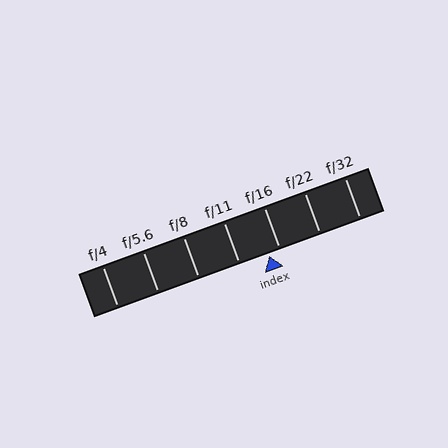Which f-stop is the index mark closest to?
The index mark is closest to f/16.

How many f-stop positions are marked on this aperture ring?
There are 7 f-stop positions marked.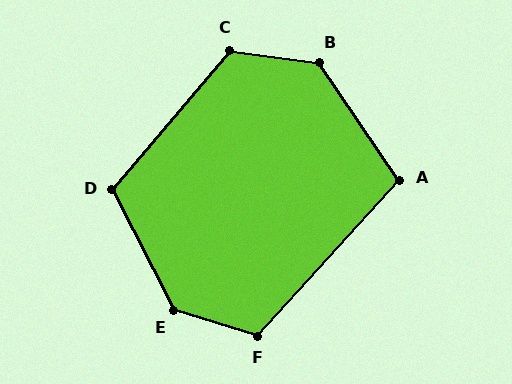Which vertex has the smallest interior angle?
A, at approximately 103 degrees.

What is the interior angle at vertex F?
Approximately 115 degrees (obtuse).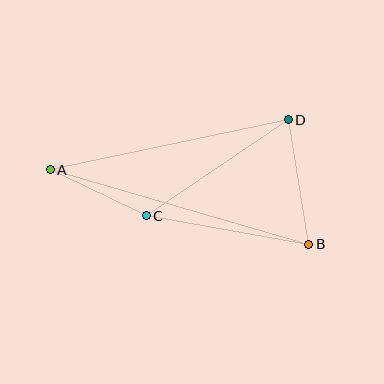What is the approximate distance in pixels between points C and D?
The distance between C and D is approximately 172 pixels.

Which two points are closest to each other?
Points A and C are closest to each other.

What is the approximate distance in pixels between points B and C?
The distance between B and C is approximately 165 pixels.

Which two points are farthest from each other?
Points A and B are farthest from each other.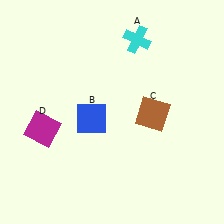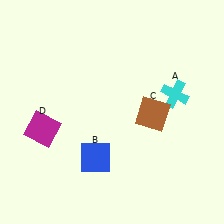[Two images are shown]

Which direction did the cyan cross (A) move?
The cyan cross (A) moved down.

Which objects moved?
The objects that moved are: the cyan cross (A), the blue square (B).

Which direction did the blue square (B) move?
The blue square (B) moved down.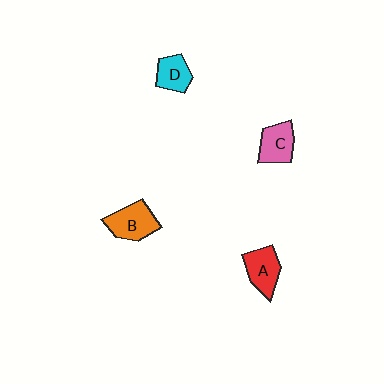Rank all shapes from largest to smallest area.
From largest to smallest: B (orange), A (red), C (pink), D (cyan).